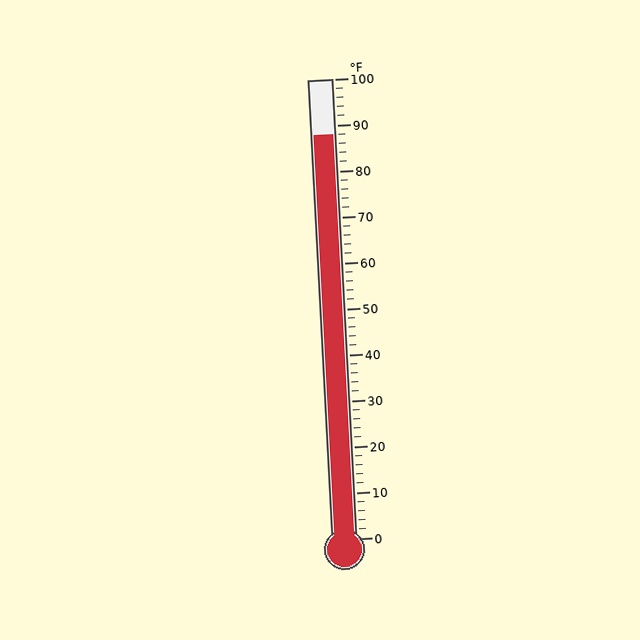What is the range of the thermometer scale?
The thermometer scale ranges from 0°F to 100°F.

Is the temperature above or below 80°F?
The temperature is above 80°F.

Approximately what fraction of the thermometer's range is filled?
The thermometer is filled to approximately 90% of its range.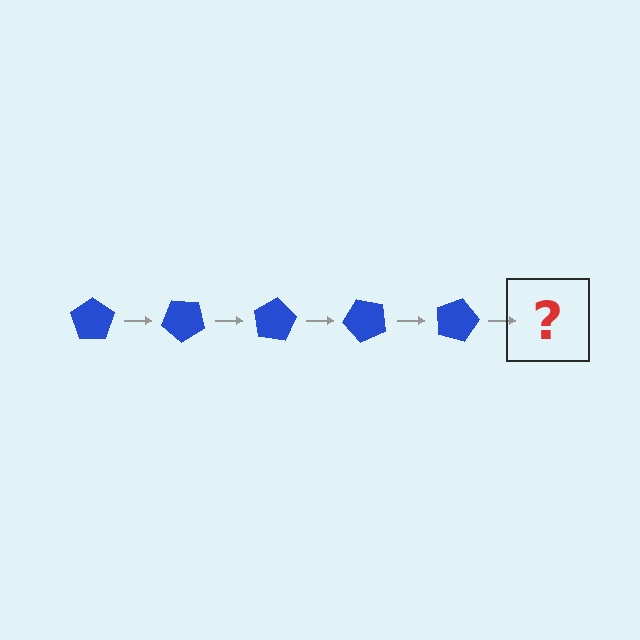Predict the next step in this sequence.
The next step is a blue pentagon rotated 200 degrees.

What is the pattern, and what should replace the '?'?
The pattern is that the pentagon rotates 40 degrees each step. The '?' should be a blue pentagon rotated 200 degrees.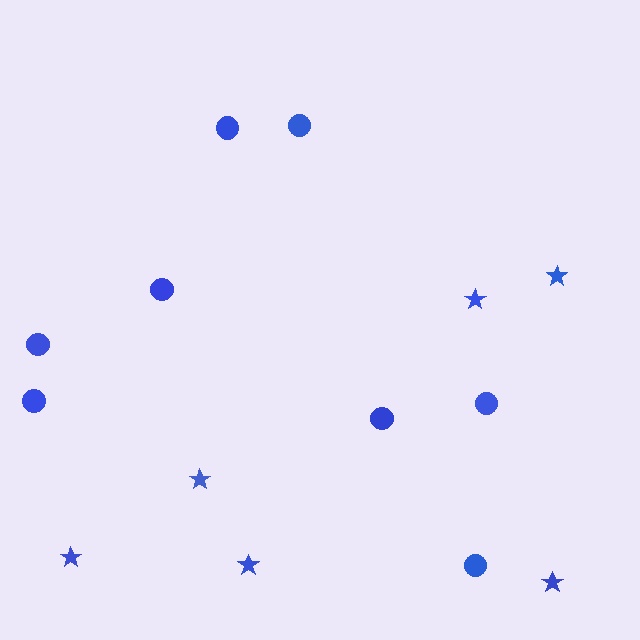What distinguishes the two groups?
There are 2 groups: one group of circles (8) and one group of stars (6).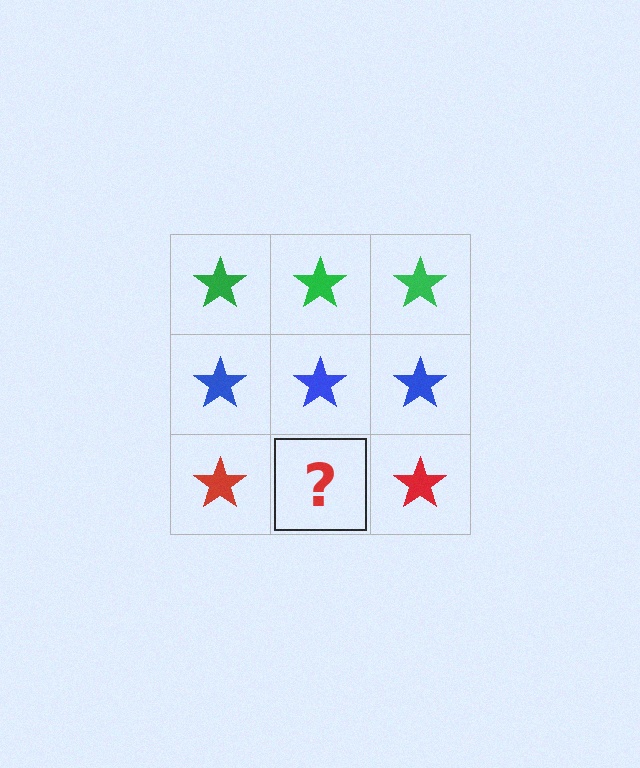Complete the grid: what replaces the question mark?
The question mark should be replaced with a red star.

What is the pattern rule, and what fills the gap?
The rule is that each row has a consistent color. The gap should be filled with a red star.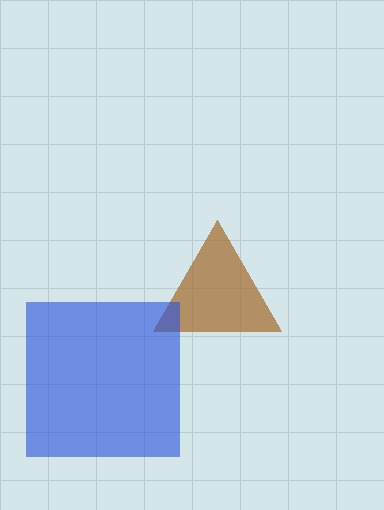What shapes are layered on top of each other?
The layered shapes are: a brown triangle, a blue square.